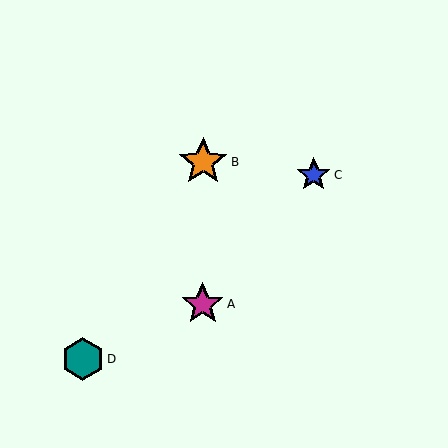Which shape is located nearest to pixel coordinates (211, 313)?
The magenta star (labeled A) at (203, 304) is nearest to that location.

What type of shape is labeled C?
Shape C is a blue star.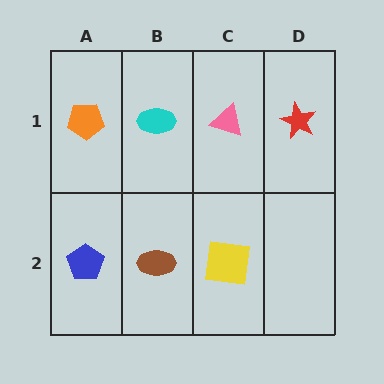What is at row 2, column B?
A brown ellipse.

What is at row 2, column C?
A yellow square.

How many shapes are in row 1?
4 shapes.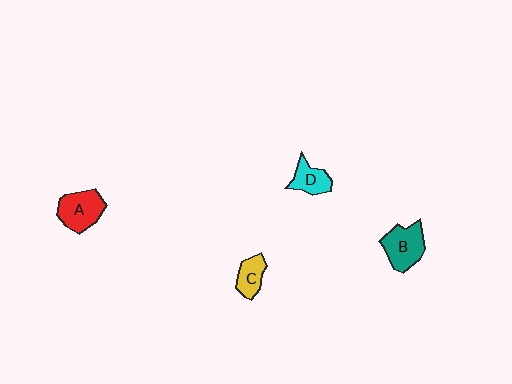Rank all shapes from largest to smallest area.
From largest to smallest: B (teal), A (red), D (cyan), C (yellow).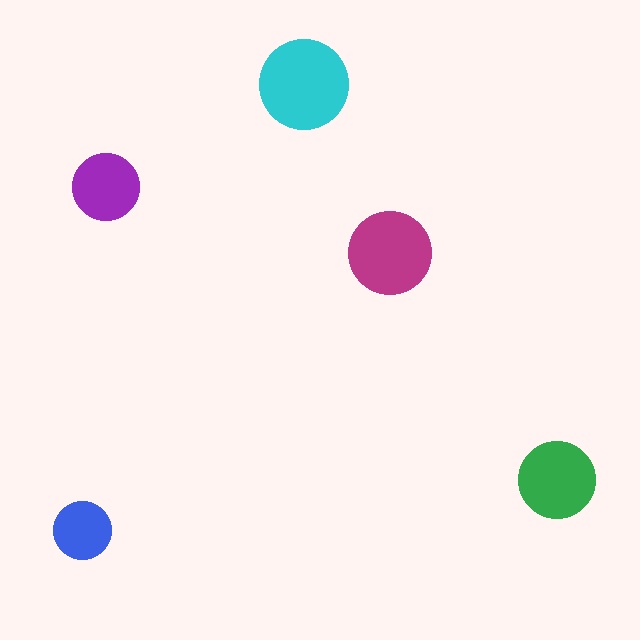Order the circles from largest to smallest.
the cyan one, the magenta one, the green one, the purple one, the blue one.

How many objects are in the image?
There are 5 objects in the image.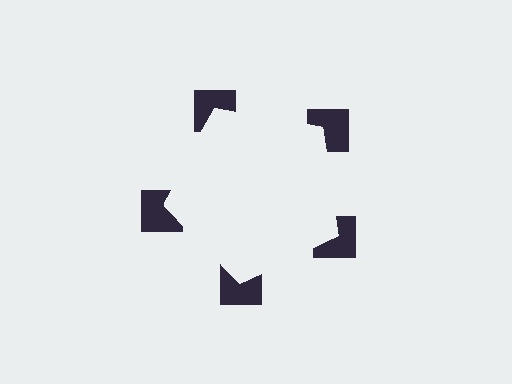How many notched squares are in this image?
There are 5 — one at each vertex of the illusory pentagon.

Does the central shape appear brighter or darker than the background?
It typically appears slightly brighter than the background, even though no actual brightness change is drawn.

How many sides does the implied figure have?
5 sides.